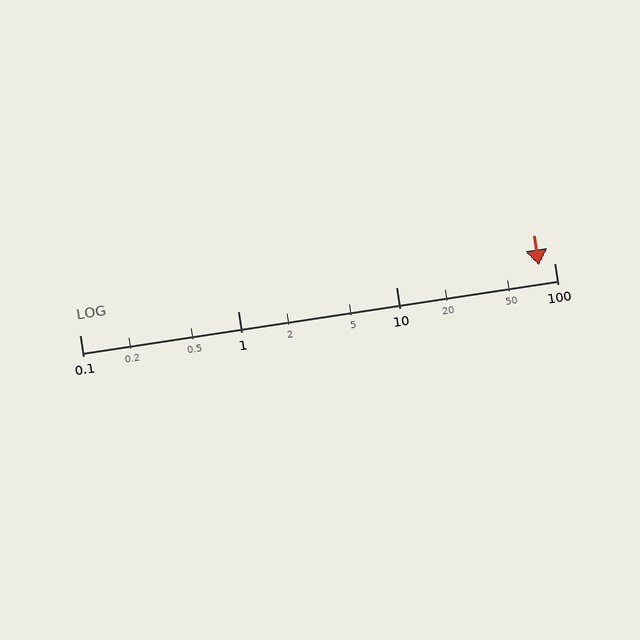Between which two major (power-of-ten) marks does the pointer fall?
The pointer is between 10 and 100.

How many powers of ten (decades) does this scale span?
The scale spans 3 decades, from 0.1 to 100.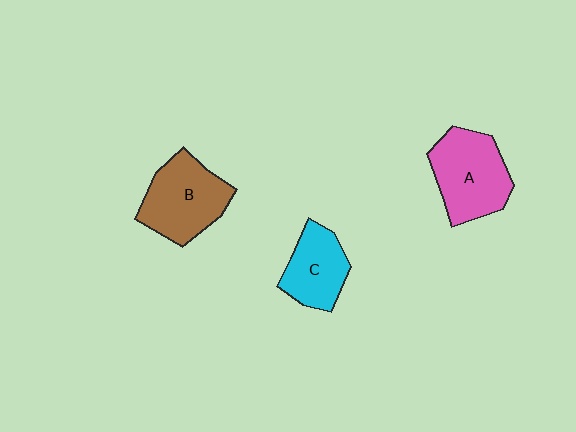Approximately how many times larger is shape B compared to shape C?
Approximately 1.3 times.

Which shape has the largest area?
Shape A (pink).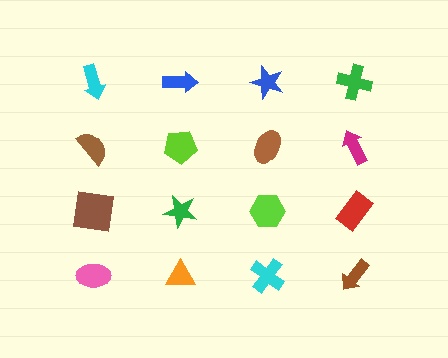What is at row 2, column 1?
A brown semicircle.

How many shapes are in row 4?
4 shapes.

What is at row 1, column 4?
A green cross.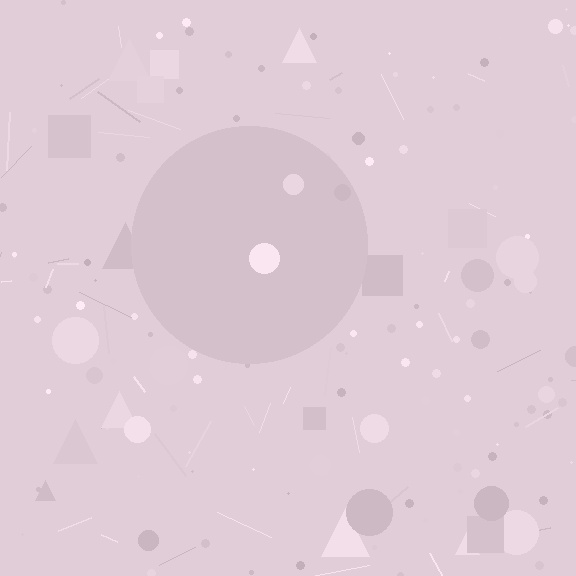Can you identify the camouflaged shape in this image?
The camouflaged shape is a circle.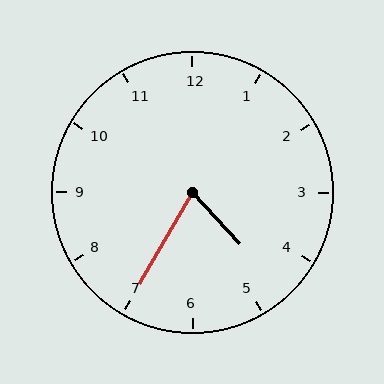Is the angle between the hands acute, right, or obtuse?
It is acute.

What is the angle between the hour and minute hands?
Approximately 72 degrees.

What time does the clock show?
4:35.